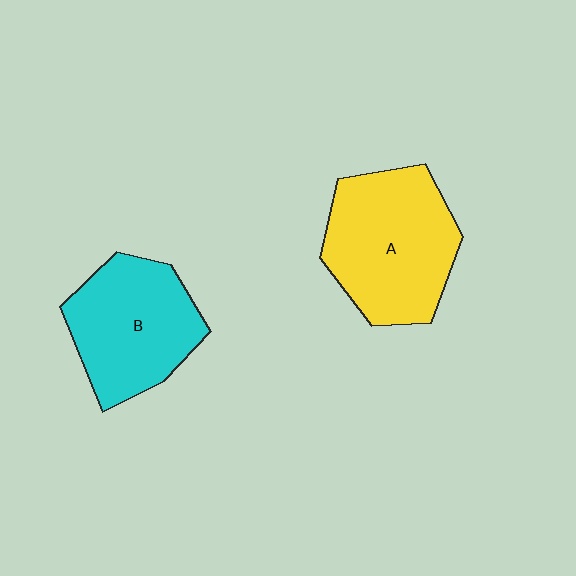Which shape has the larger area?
Shape A (yellow).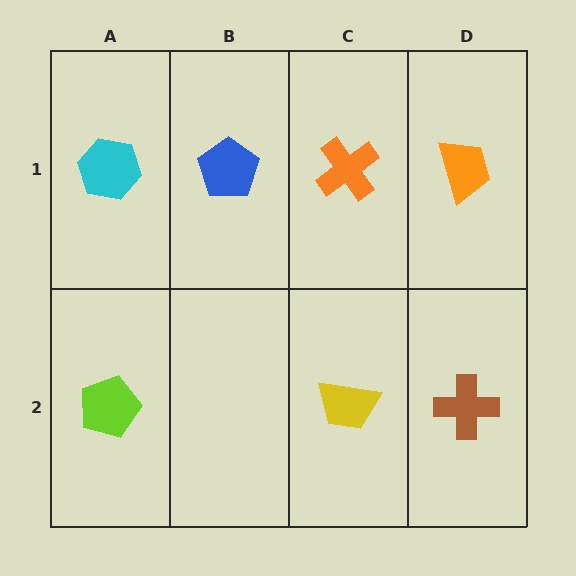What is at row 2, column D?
A brown cross.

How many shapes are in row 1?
4 shapes.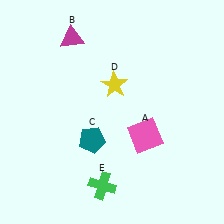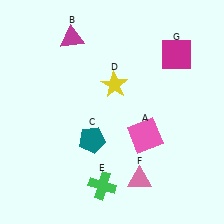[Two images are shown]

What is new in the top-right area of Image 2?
A magenta square (G) was added in the top-right area of Image 2.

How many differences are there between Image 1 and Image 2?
There are 2 differences between the two images.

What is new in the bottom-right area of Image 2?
A pink triangle (F) was added in the bottom-right area of Image 2.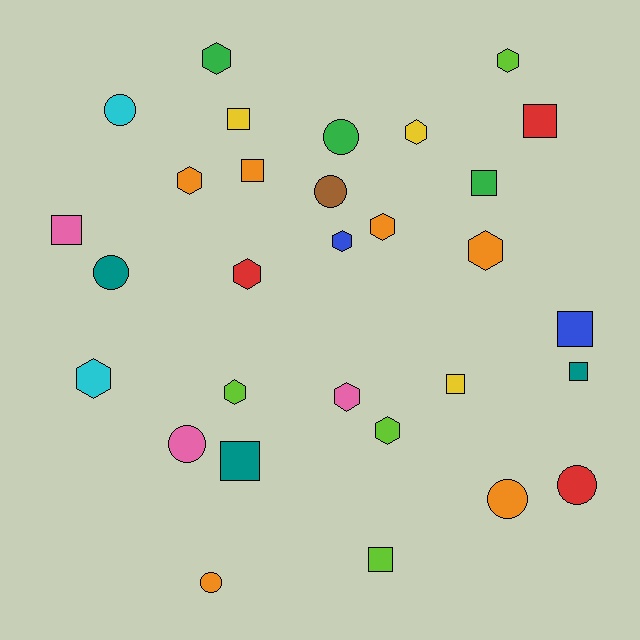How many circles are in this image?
There are 8 circles.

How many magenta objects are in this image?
There are no magenta objects.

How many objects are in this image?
There are 30 objects.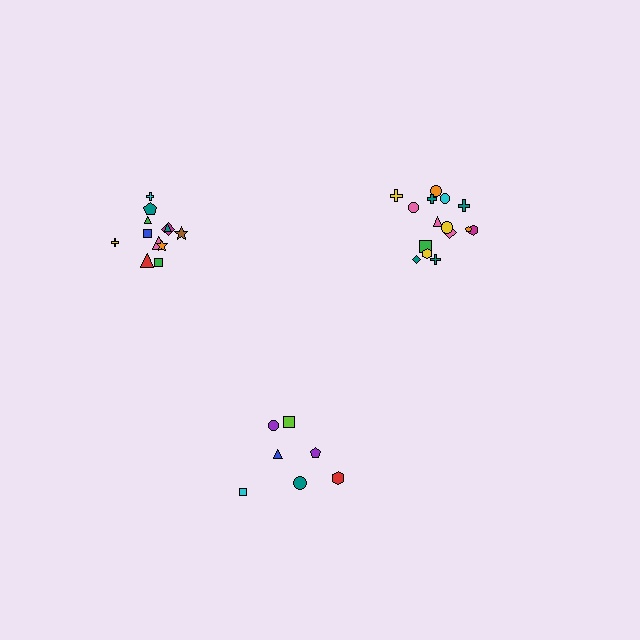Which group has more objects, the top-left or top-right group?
The top-right group.